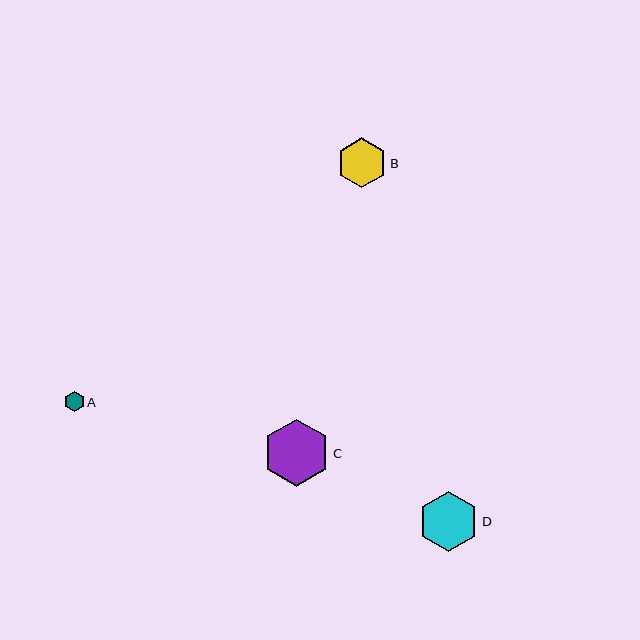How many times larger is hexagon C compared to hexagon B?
Hexagon C is approximately 1.3 times the size of hexagon B.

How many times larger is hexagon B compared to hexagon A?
Hexagon B is approximately 2.5 times the size of hexagon A.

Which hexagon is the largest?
Hexagon C is the largest with a size of approximately 67 pixels.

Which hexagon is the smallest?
Hexagon A is the smallest with a size of approximately 20 pixels.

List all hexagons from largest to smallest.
From largest to smallest: C, D, B, A.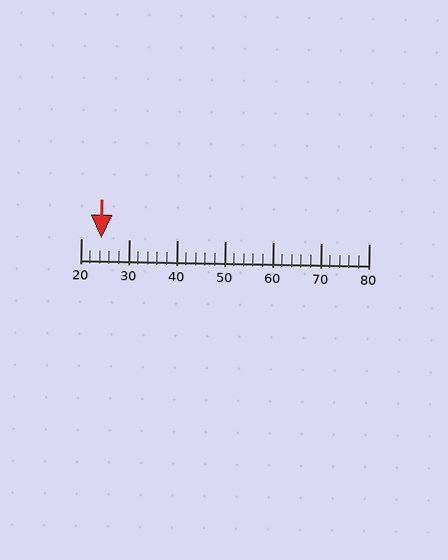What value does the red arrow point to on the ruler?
The red arrow points to approximately 24.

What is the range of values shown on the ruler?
The ruler shows values from 20 to 80.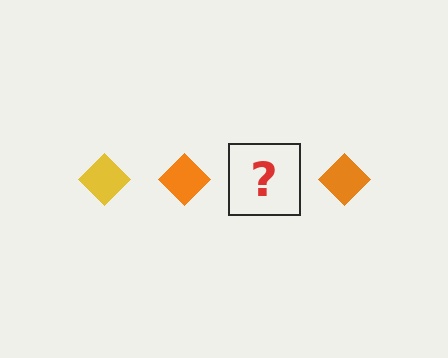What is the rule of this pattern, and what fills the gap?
The rule is that the pattern cycles through yellow, orange diamonds. The gap should be filled with a yellow diamond.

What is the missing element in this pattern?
The missing element is a yellow diamond.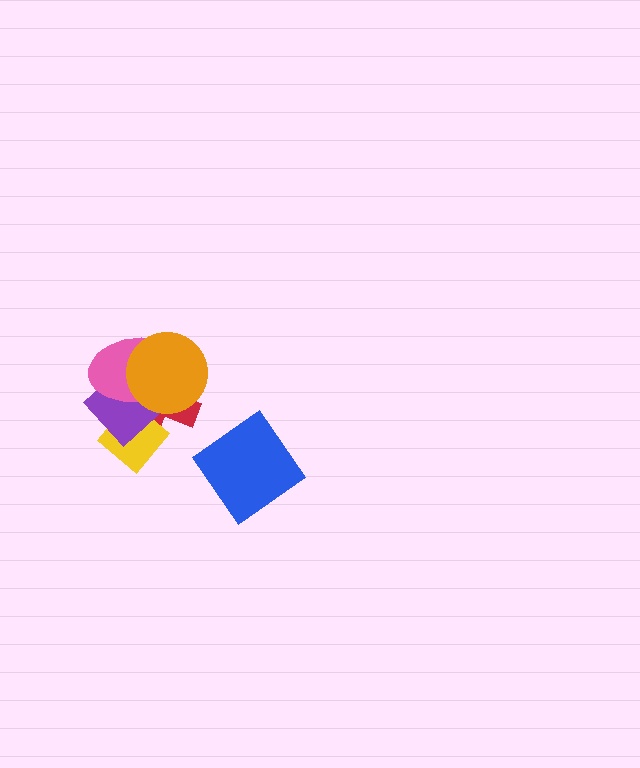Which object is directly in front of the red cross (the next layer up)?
The yellow diamond is directly in front of the red cross.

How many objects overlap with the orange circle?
3 objects overlap with the orange circle.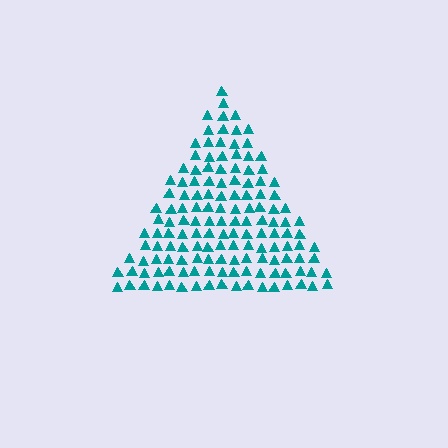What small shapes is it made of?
It is made of small triangles.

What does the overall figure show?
The overall figure shows a triangle.